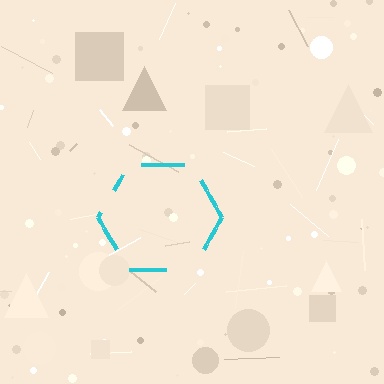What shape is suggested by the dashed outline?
The dashed outline suggests a hexagon.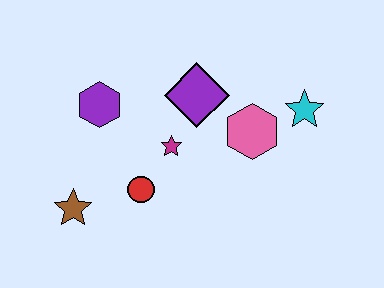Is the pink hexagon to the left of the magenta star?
No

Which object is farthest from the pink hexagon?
The brown star is farthest from the pink hexagon.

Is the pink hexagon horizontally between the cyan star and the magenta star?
Yes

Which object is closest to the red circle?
The magenta star is closest to the red circle.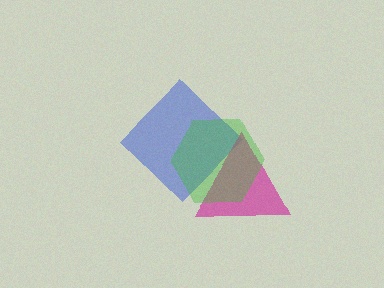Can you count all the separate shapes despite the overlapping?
Yes, there are 3 separate shapes.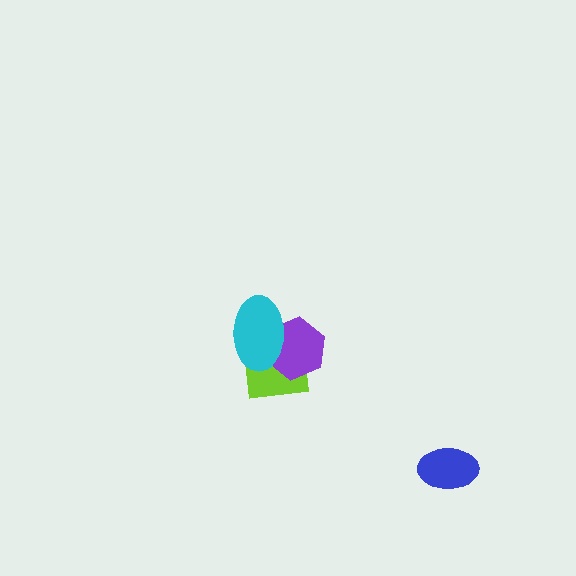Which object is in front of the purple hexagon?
The cyan ellipse is in front of the purple hexagon.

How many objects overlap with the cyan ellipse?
2 objects overlap with the cyan ellipse.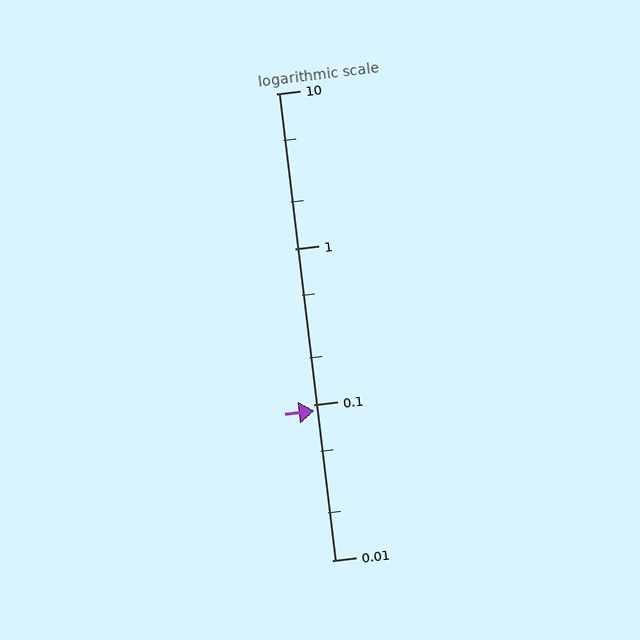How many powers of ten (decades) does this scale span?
The scale spans 3 decades, from 0.01 to 10.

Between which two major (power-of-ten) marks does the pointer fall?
The pointer is between 0.01 and 0.1.